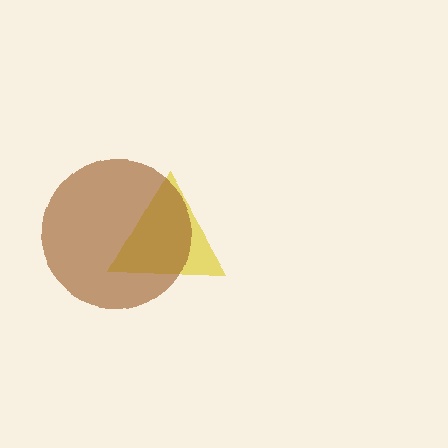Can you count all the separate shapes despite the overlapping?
Yes, there are 2 separate shapes.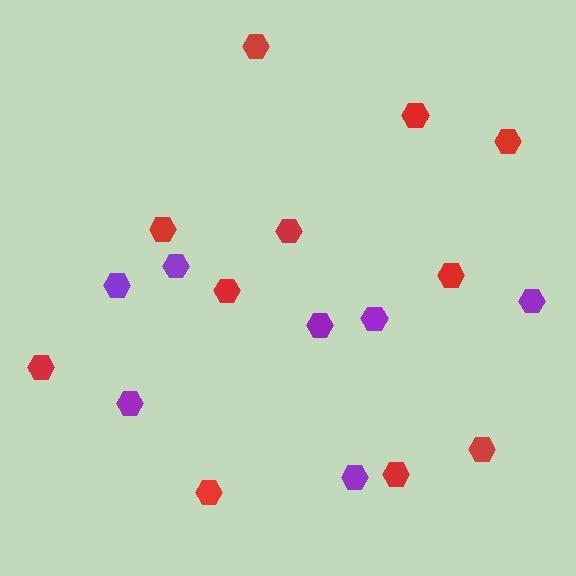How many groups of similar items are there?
There are 2 groups: one group of red hexagons (11) and one group of purple hexagons (7).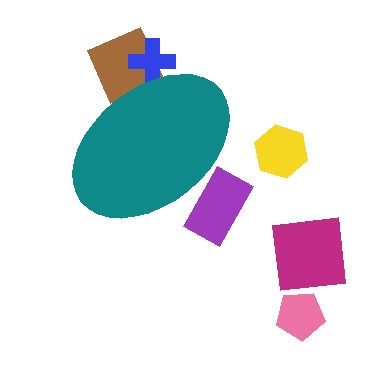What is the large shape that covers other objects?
A teal ellipse.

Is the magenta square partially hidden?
No, the magenta square is fully visible.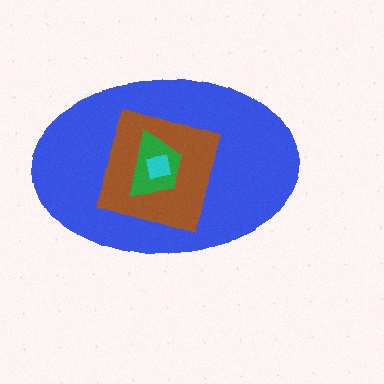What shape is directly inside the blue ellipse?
The brown square.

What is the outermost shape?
The blue ellipse.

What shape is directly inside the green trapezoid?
The cyan square.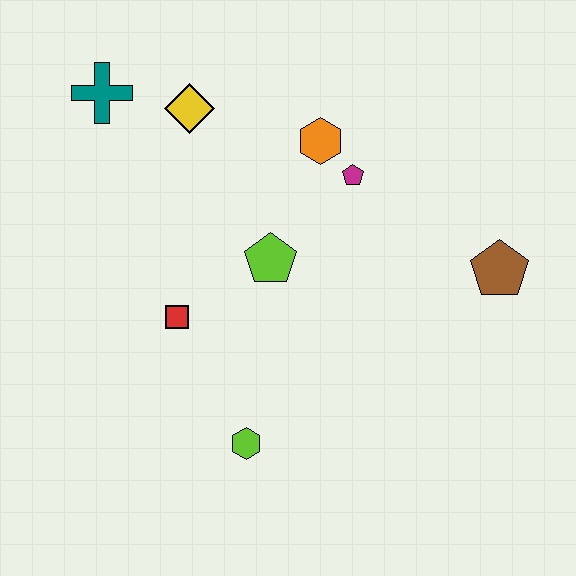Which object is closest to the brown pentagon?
The magenta pentagon is closest to the brown pentagon.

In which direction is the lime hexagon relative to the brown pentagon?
The lime hexagon is to the left of the brown pentagon.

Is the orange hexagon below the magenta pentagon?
No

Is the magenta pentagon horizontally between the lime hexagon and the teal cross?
No